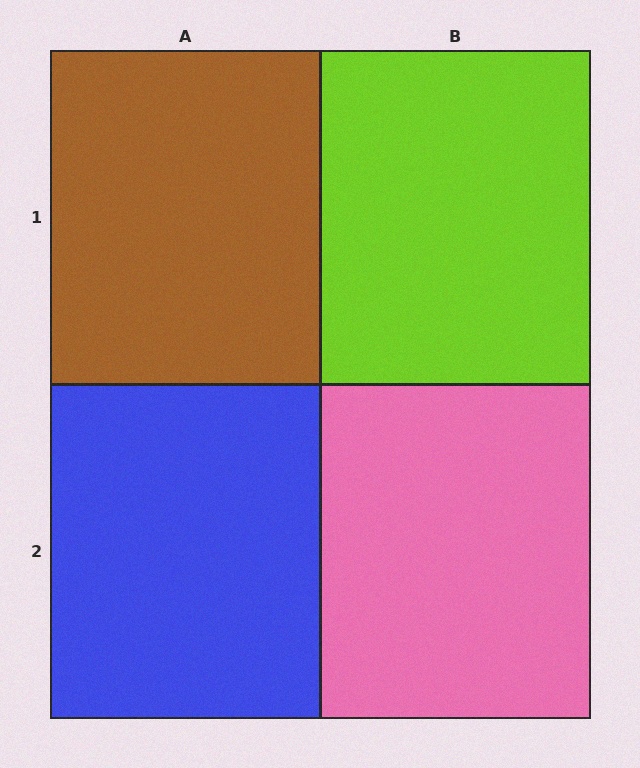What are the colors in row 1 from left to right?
Brown, lime.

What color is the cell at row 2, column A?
Blue.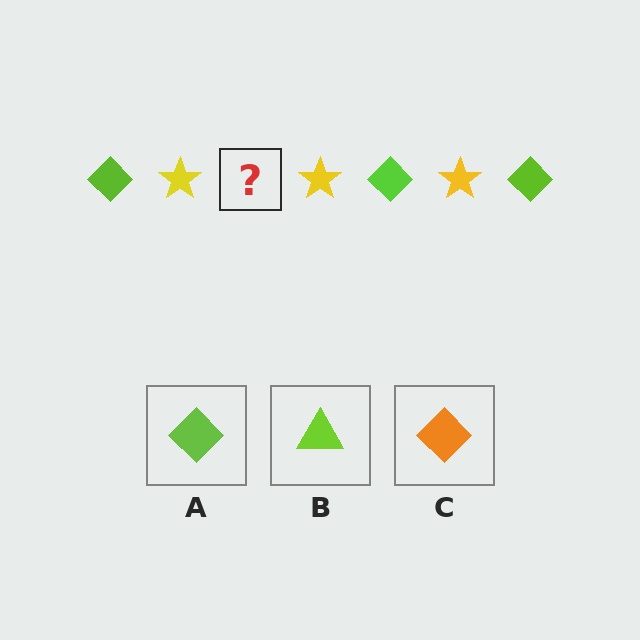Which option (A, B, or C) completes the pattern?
A.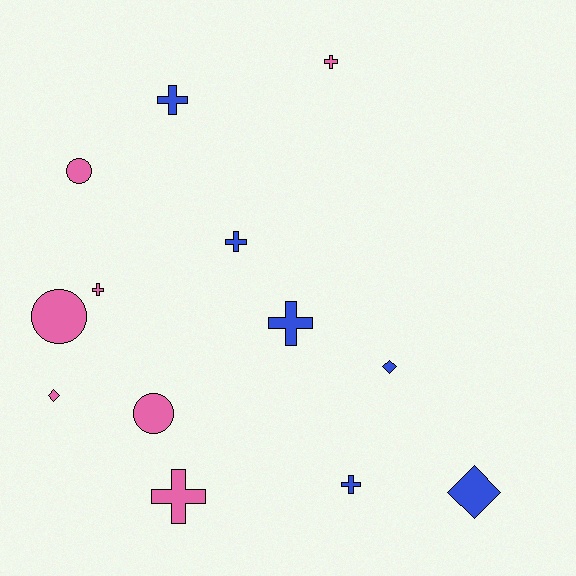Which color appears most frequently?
Pink, with 7 objects.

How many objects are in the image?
There are 13 objects.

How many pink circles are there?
There are 3 pink circles.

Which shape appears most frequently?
Cross, with 7 objects.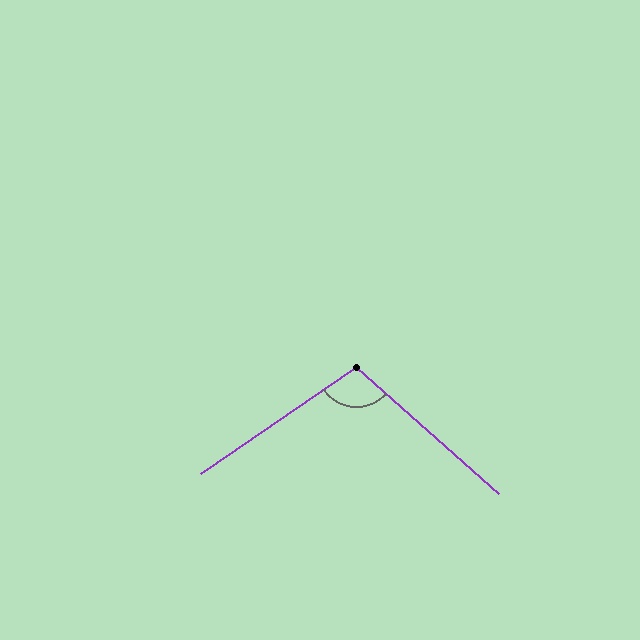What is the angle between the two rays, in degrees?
Approximately 104 degrees.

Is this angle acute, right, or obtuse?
It is obtuse.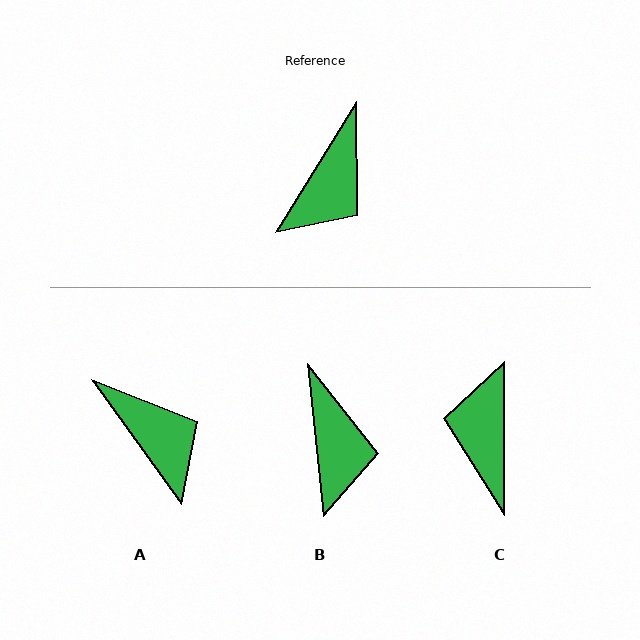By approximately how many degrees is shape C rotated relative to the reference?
Approximately 148 degrees clockwise.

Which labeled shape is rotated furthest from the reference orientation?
C, about 148 degrees away.